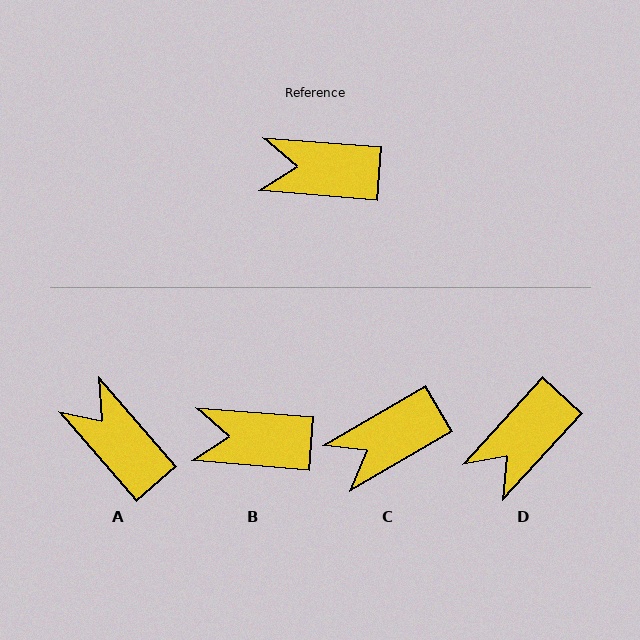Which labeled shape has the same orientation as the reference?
B.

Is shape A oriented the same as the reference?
No, it is off by about 45 degrees.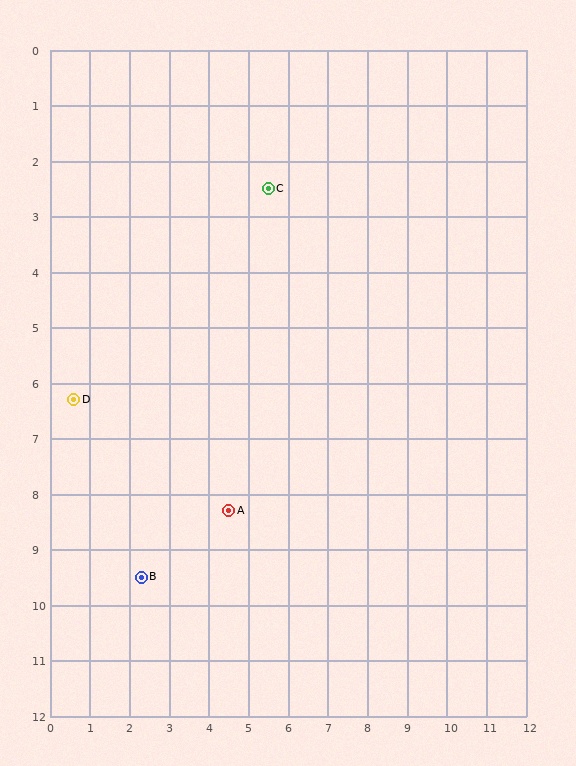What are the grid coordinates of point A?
Point A is at approximately (4.5, 8.3).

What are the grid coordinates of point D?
Point D is at approximately (0.6, 6.3).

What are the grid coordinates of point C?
Point C is at approximately (5.5, 2.5).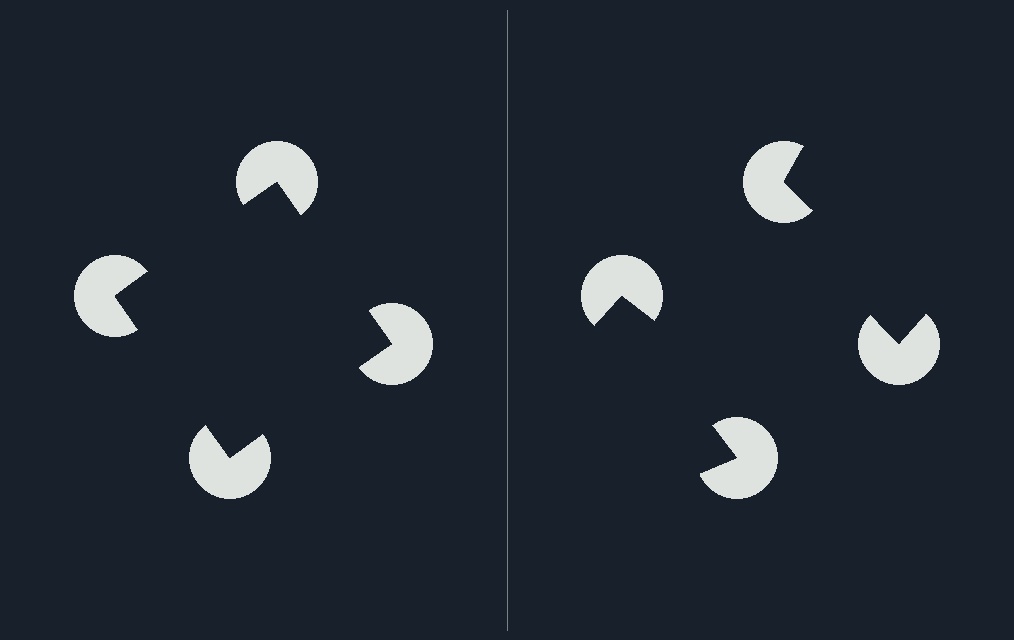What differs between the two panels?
The pac-man discs are positioned identically on both sides; only the wedge orientations differ. On the left they align to a square; on the right they are misaligned.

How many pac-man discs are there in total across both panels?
8 — 4 on each side.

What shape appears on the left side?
An illusory square.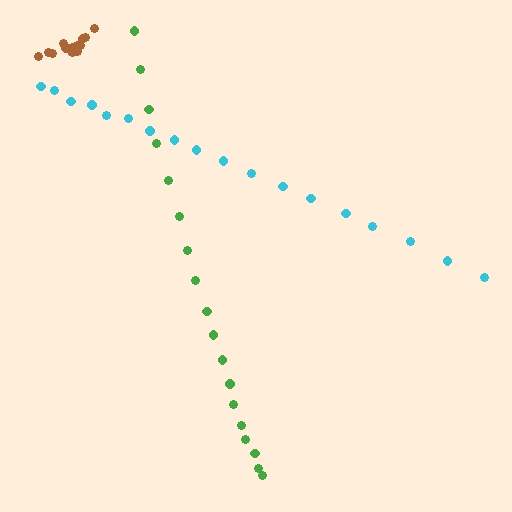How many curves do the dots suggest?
There are 3 distinct paths.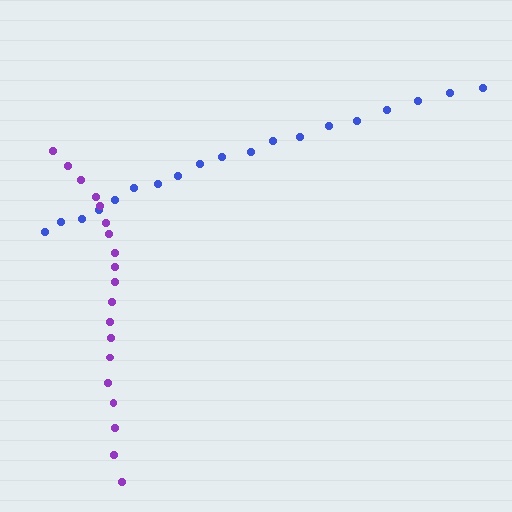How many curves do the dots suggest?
There are 2 distinct paths.